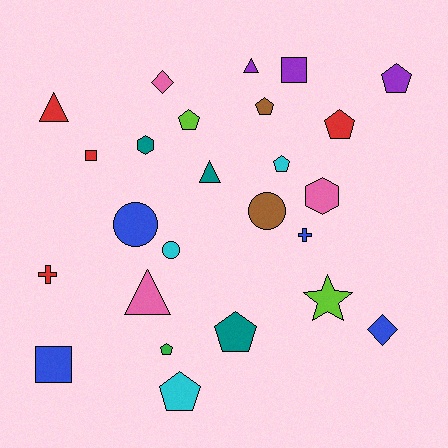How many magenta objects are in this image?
There are no magenta objects.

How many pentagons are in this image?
There are 8 pentagons.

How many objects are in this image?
There are 25 objects.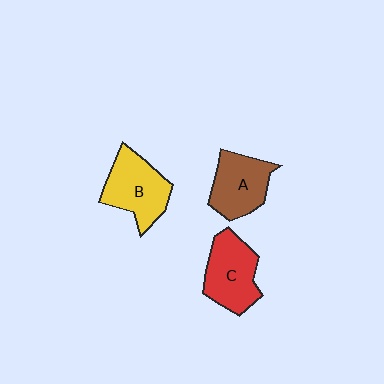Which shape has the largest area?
Shape B (yellow).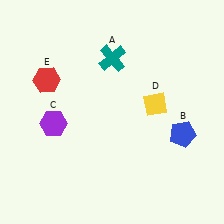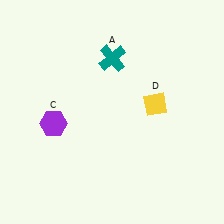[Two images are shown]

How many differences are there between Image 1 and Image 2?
There are 2 differences between the two images.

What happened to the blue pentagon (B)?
The blue pentagon (B) was removed in Image 2. It was in the bottom-right area of Image 1.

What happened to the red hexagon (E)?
The red hexagon (E) was removed in Image 2. It was in the top-left area of Image 1.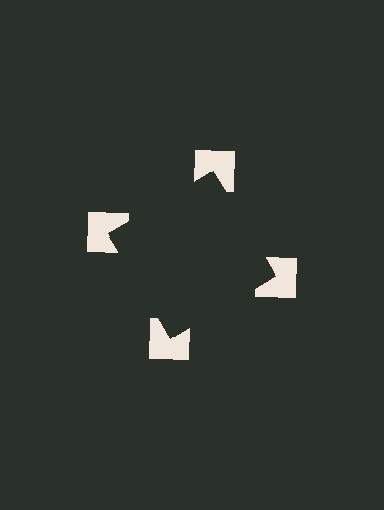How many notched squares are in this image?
There are 4 — one at each vertex of the illusory square.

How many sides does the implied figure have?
4 sides.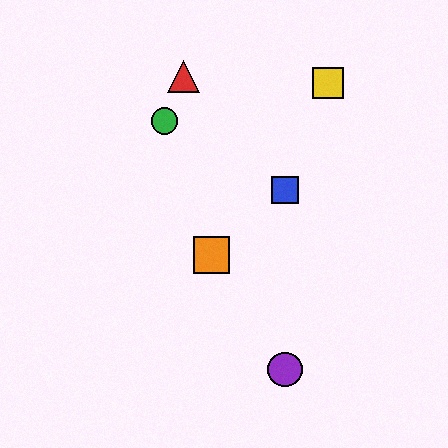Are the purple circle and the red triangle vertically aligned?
No, the purple circle is at x≈285 and the red triangle is at x≈184.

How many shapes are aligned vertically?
2 shapes (the blue square, the purple circle) are aligned vertically.